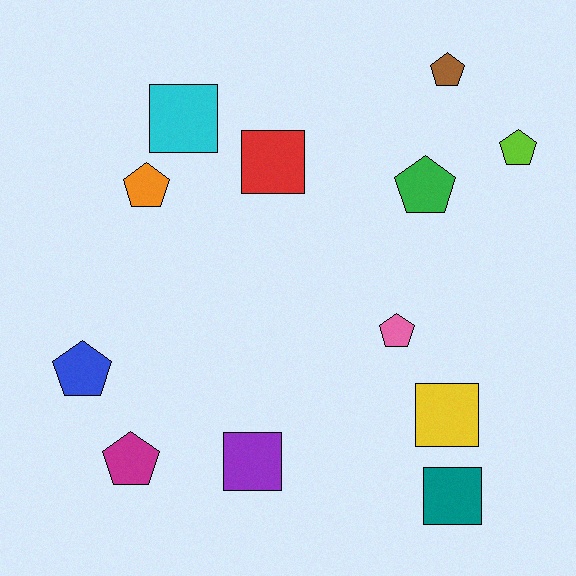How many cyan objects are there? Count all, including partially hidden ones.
There is 1 cyan object.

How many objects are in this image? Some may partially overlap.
There are 12 objects.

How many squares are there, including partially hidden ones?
There are 5 squares.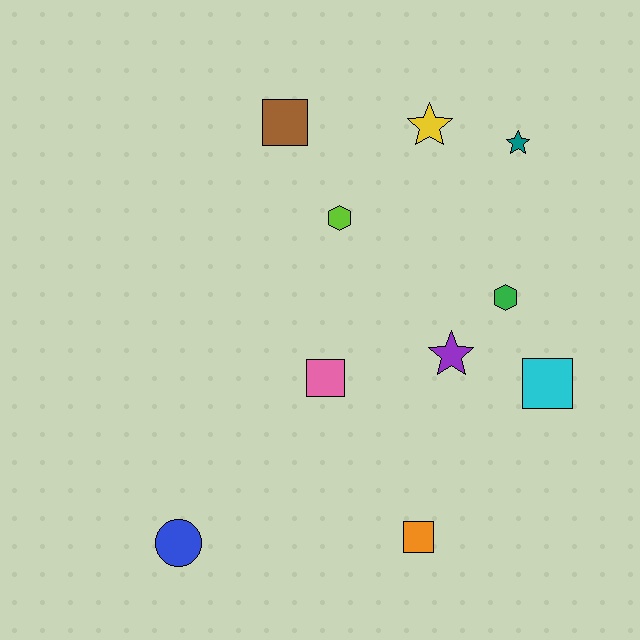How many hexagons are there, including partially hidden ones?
There are 2 hexagons.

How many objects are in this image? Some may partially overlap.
There are 10 objects.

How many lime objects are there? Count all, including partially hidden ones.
There is 1 lime object.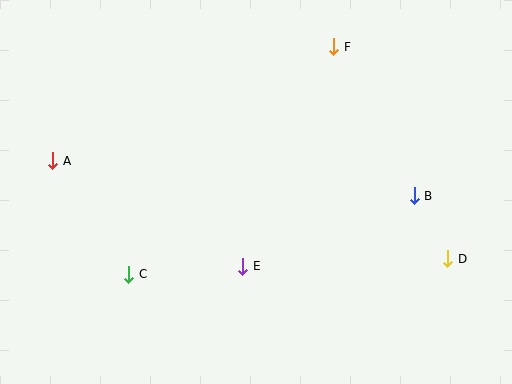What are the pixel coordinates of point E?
Point E is at (243, 266).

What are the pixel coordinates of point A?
Point A is at (53, 161).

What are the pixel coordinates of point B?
Point B is at (414, 196).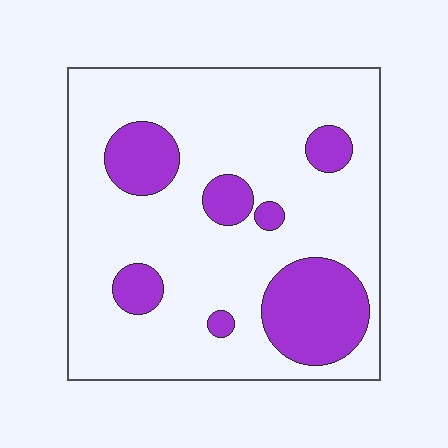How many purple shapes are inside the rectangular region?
7.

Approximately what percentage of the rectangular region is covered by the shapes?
Approximately 20%.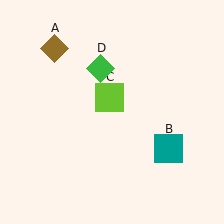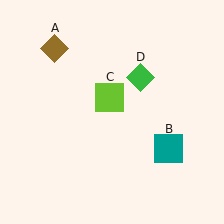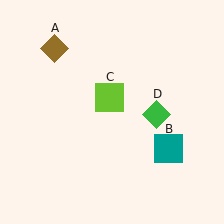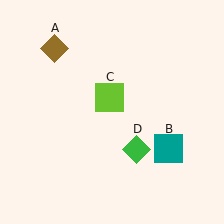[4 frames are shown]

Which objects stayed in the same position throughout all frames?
Brown diamond (object A) and teal square (object B) and lime square (object C) remained stationary.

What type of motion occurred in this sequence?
The green diamond (object D) rotated clockwise around the center of the scene.